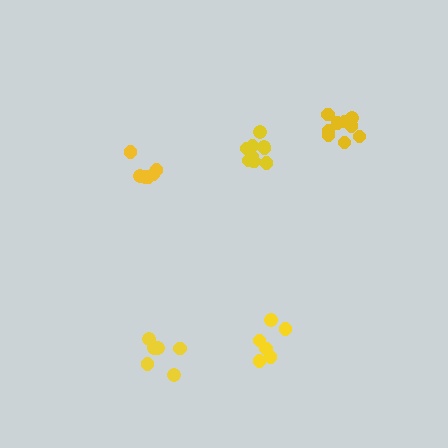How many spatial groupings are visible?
There are 5 spatial groupings.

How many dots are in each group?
Group 1: 9 dots, Group 2: 9 dots, Group 3: 6 dots, Group 4: 6 dots, Group 5: 6 dots (36 total).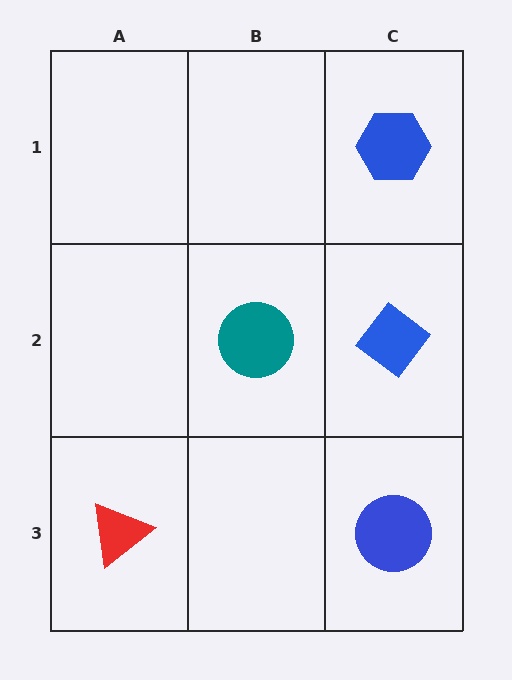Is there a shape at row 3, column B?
No, that cell is empty.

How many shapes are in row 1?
1 shape.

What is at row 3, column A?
A red triangle.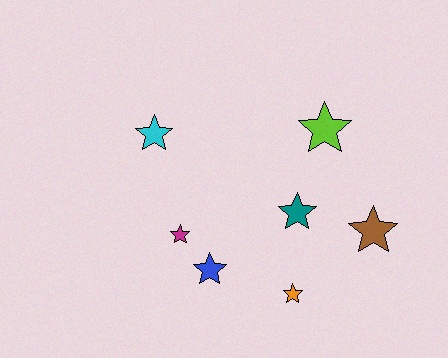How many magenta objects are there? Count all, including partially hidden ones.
There is 1 magenta object.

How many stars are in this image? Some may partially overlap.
There are 7 stars.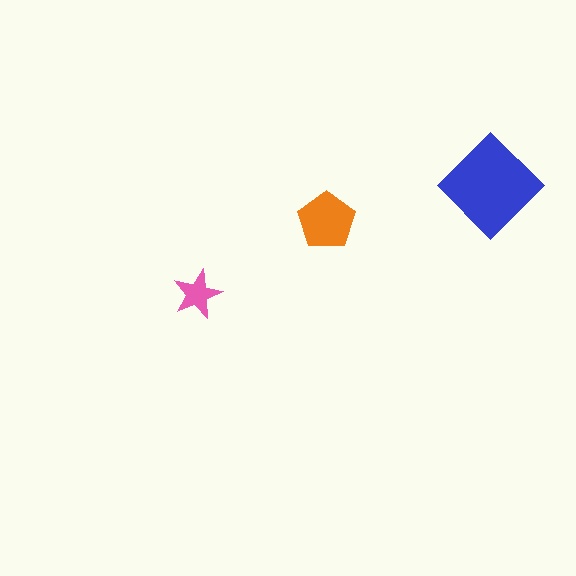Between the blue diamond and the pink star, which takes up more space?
The blue diamond.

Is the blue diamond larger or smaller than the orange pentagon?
Larger.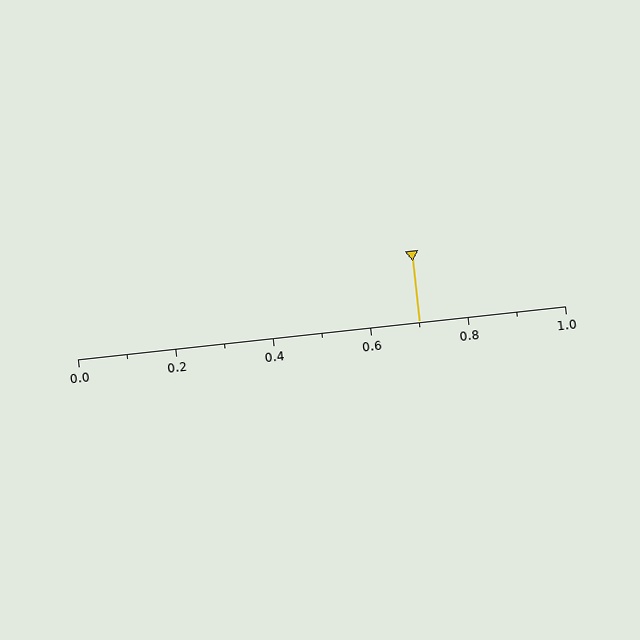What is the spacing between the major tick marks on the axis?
The major ticks are spaced 0.2 apart.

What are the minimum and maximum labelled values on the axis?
The axis runs from 0.0 to 1.0.